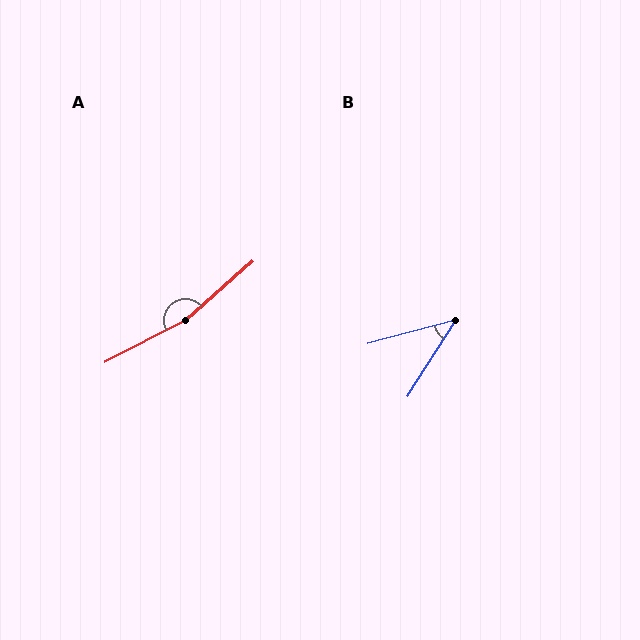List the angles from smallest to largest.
B (42°), A (166°).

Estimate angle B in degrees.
Approximately 42 degrees.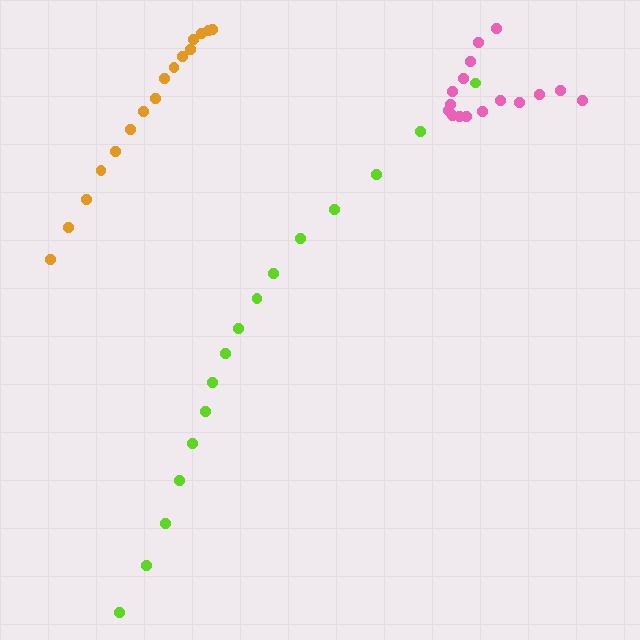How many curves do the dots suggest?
There are 3 distinct paths.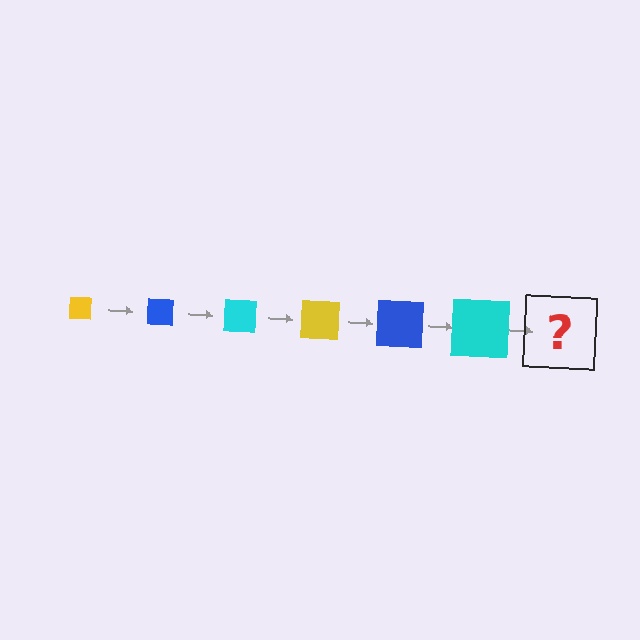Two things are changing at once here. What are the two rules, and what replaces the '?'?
The two rules are that the square grows larger each step and the color cycles through yellow, blue, and cyan. The '?' should be a yellow square, larger than the previous one.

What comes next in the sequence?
The next element should be a yellow square, larger than the previous one.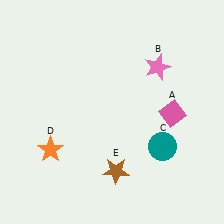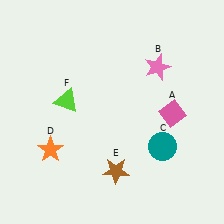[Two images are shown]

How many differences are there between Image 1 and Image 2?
There is 1 difference between the two images.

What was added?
A lime triangle (F) was added in Image 2.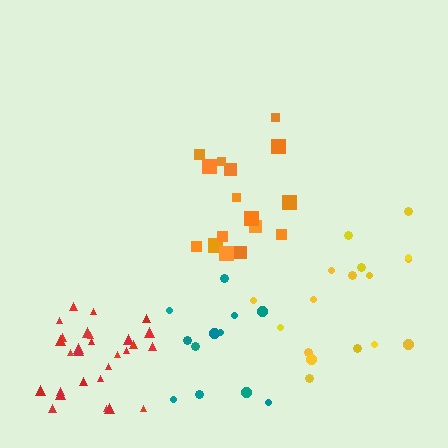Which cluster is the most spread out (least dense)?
Yellow.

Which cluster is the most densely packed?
Red.